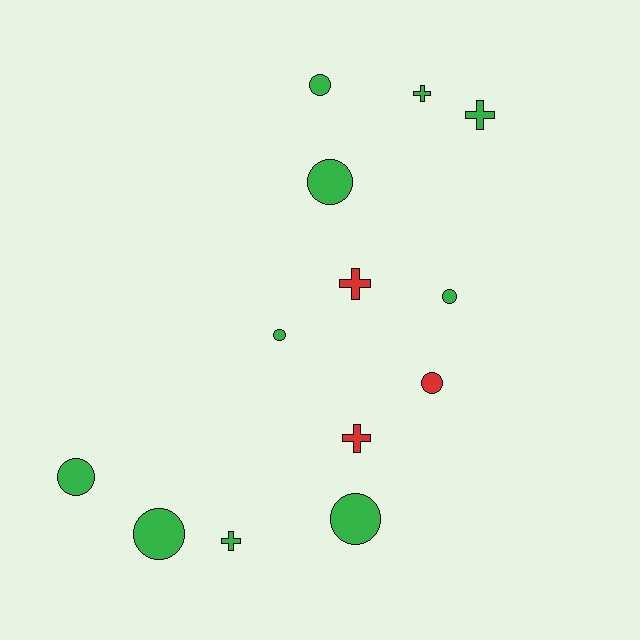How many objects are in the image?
There are 13 objects.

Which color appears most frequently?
Green, with 10 objects.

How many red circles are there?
There is 1 red circle.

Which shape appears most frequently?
Circle, with 8 objects.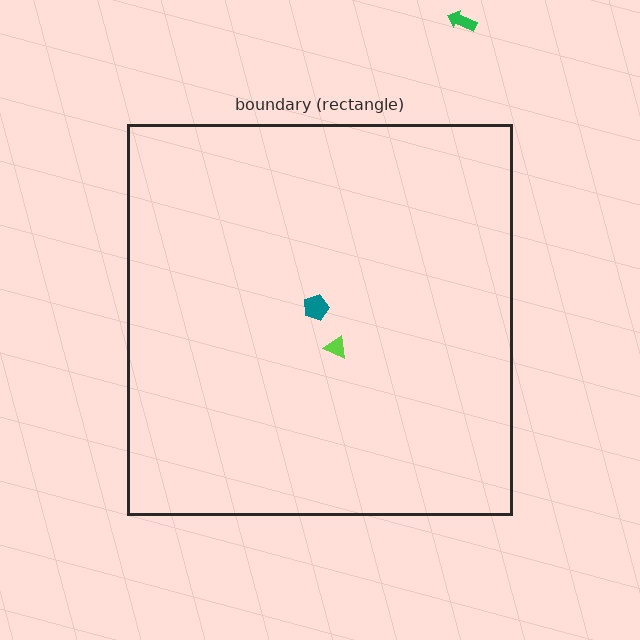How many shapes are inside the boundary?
2 inside, 1 outside.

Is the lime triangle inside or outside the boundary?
Inside.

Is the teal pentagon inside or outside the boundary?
Inside.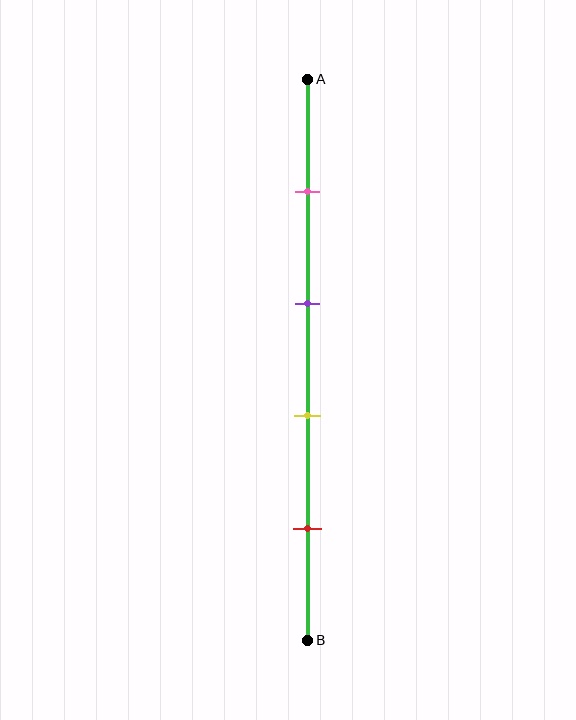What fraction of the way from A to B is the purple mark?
The purple mark is approximately 40% (0.4) of the way from A to B.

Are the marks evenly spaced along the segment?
Yes, the marks are approximately evenly spaced.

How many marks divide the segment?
There are 4 marks dividing the segment.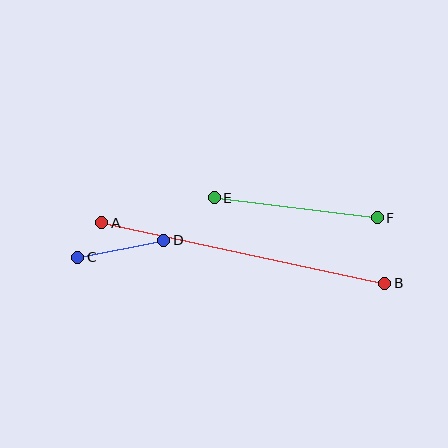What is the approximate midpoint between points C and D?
The midpoint is at approximately (121, 249) pixels.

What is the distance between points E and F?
The distance is approximately 164 pixels.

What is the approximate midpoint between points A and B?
The midpoint is at approximately (243, 253) pixels.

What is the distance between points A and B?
The distance is approximately 289 pixels.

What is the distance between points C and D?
The distance is approximately 88 pixels.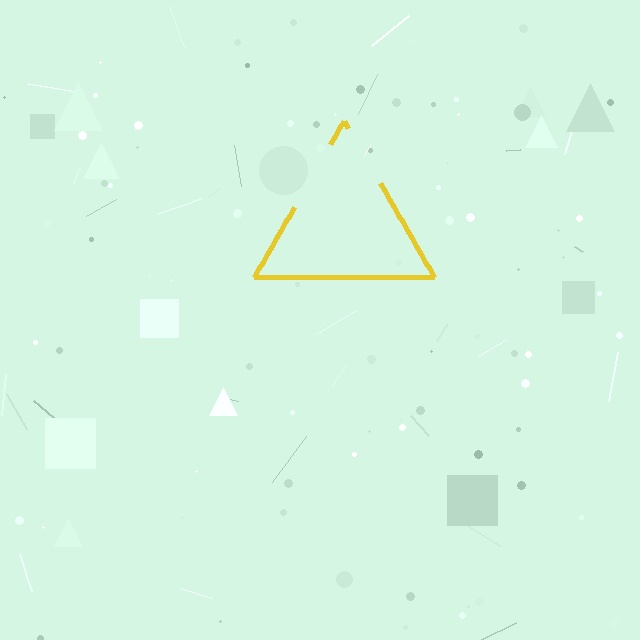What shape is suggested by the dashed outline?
The dashed outline suggests a triangle.